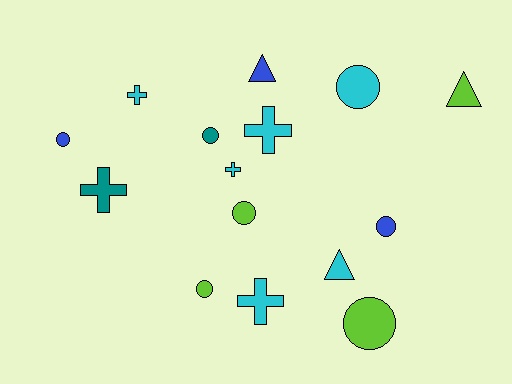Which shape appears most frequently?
Circle, with 7 objects.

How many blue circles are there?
There are 2 blue circles.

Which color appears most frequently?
Cyan, with 6 objects.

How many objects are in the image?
There are 15 objects.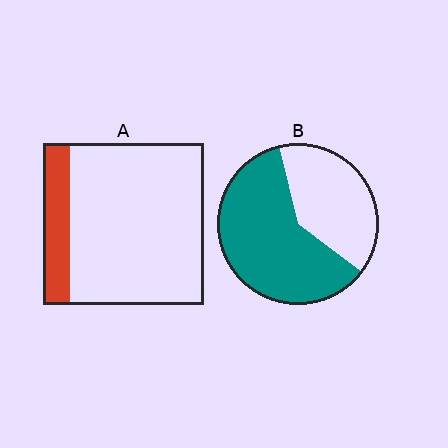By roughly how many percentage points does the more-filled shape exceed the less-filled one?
By roughly 45 percentage points (B over A).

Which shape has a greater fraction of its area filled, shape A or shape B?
Shape B.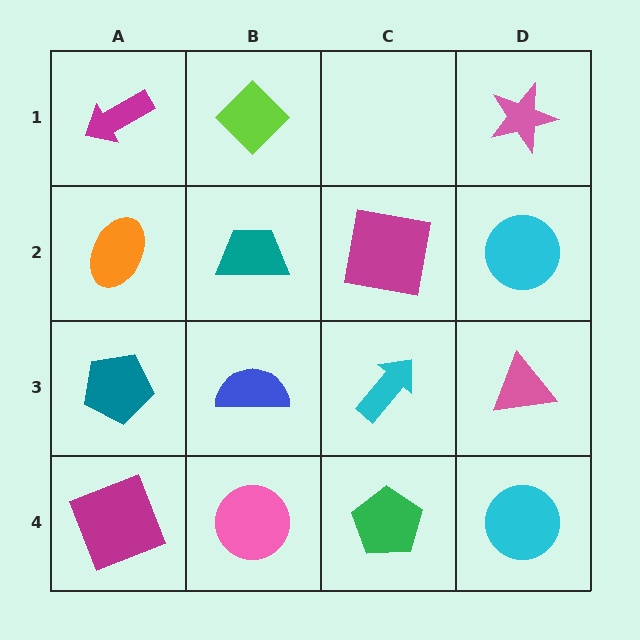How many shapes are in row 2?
4 shapes.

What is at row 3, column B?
A blue semicircle.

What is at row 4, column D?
A cyan circle.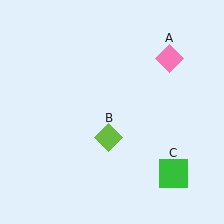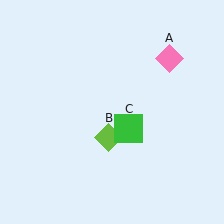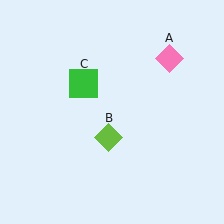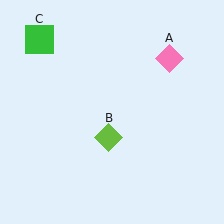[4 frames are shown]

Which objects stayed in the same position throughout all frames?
Pink diamond (object A) and lime diamond (object B) remained stationary.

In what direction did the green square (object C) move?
The green square (object C) moved up and to the left.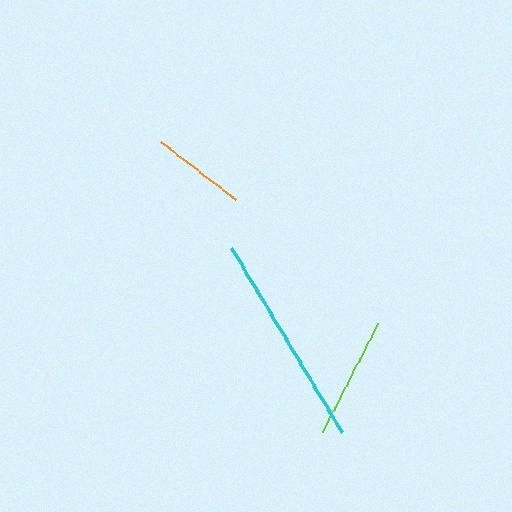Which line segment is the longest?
The cyan line is the longest at approximately 214 pixels.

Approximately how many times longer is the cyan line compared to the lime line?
The cyan line is approximately 1.7 times the length of the lime line.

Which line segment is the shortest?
The orange line is the shortest at approximately 95 pixels.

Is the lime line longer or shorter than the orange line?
The lime line is longer than the orange line.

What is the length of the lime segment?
The lime segment is approximately 122 pixels long.